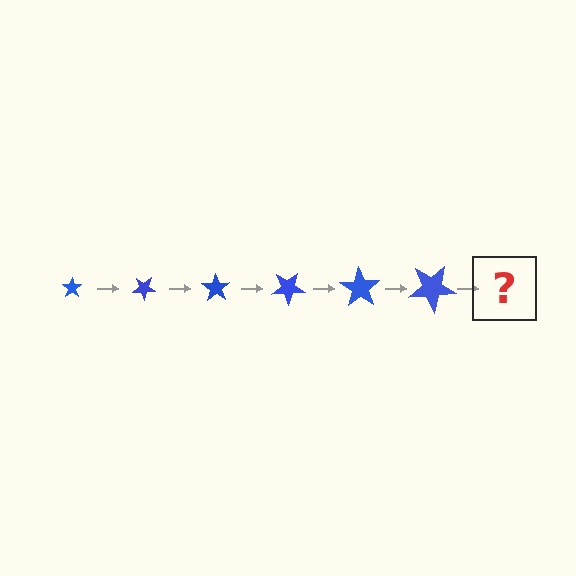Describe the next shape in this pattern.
It should be a star, larger than the previous one and rotated 210 degrees from the start.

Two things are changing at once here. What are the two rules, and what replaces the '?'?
The two rules are that the star grows larger each step and it rotates 35 degrees each step. The '?' should be a star, larger than the previous one and rotated 210 degrees from the start.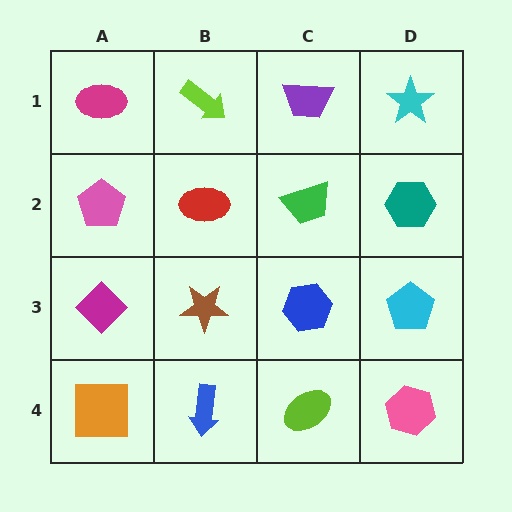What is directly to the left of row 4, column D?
A lime ellipse.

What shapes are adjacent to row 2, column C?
A purple trapezoid (row 1, column C), a blue hexagon (row 3, column C), a red ellipse (row 2, column B), a teal hexagon (row 2, column D).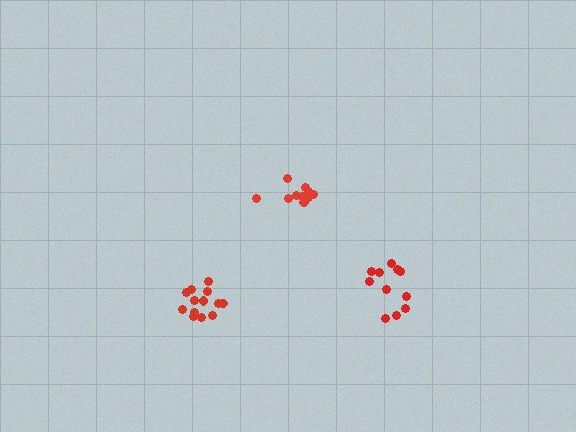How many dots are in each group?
Group 1: 13 dots, Group 2: 11 dots, Group 3: 10 dots (34 total).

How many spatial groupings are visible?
There are 3 spatial groupings.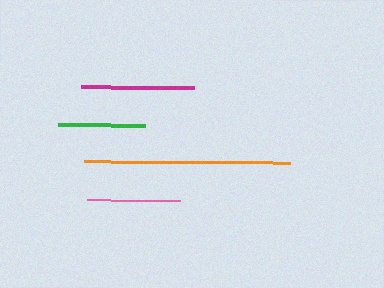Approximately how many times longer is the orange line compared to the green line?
The orange line is approximately 2.4 times the length of the green line.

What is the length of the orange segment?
The orange segment is approximately 206 pixels long.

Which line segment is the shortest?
The green line is the shortest at approximately 87 pixels.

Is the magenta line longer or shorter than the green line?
The magenta line is longer than the green line.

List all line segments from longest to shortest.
From longest to shortest: orange, magenta, pink, green.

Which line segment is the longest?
The orange line is the longest at approximately 206 pixels.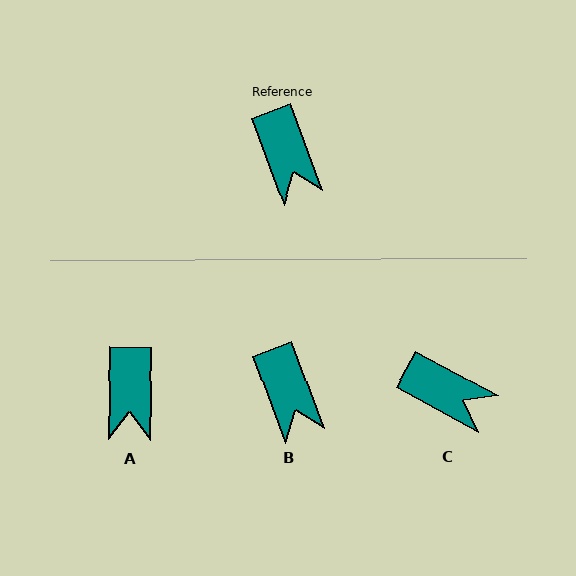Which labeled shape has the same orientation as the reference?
B.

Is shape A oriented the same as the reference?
No, it is off by about 22 degrees.